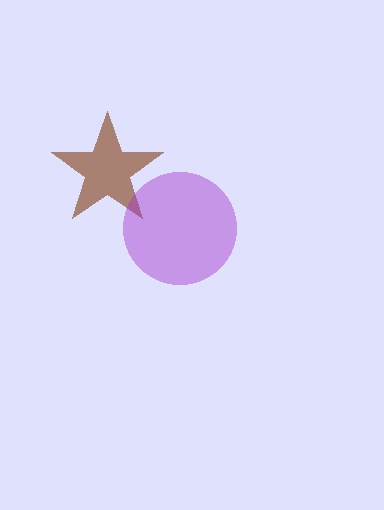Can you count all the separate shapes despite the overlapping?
Yes, there are 2 separate shapes.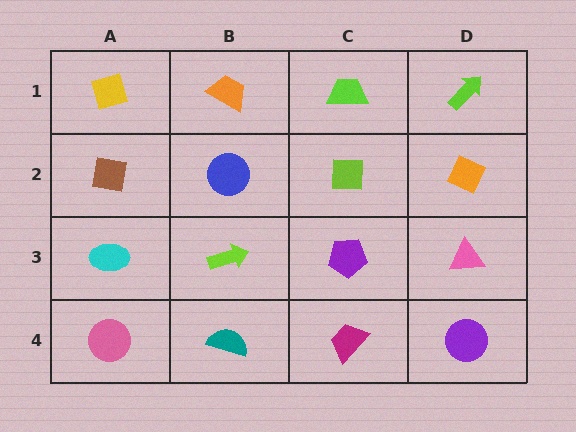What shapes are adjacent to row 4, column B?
A lime arrow (row 3, column B), a pink circle (row 4, column A), a magenta trapezoid (row 4, column C).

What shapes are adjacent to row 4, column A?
A cyan ellipse (row 3, column A), a teal semicircle (row 4, column B).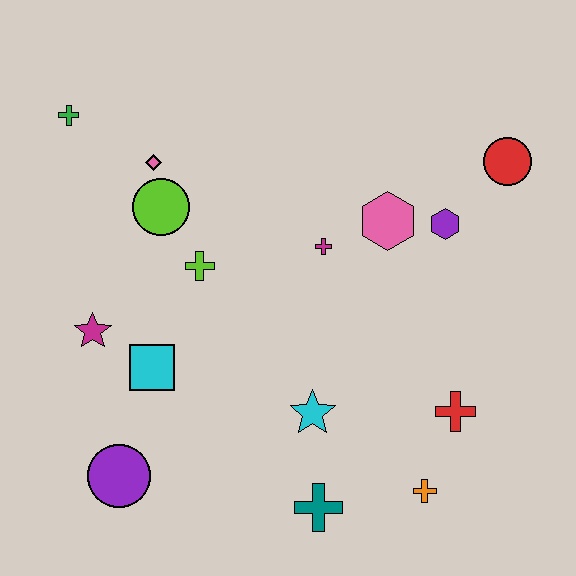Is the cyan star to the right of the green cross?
Yes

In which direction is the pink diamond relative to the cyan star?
The pink diamond is above the cyan star.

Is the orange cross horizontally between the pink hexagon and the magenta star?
No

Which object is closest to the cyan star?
The teal cross is closest to the cyan star.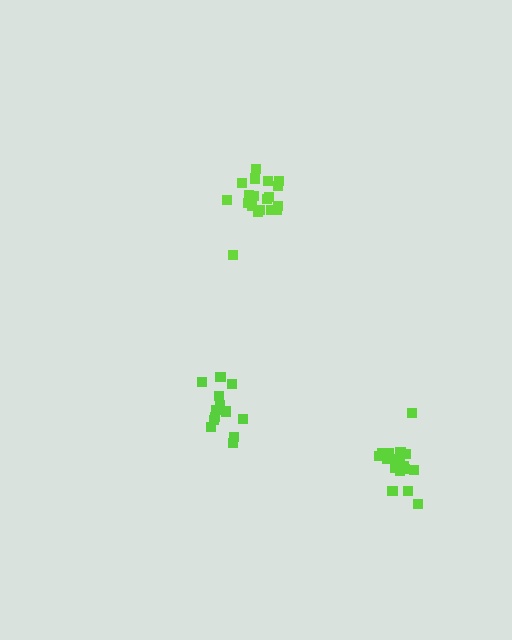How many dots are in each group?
Group 1: 19 dots, Group 2: 14 dots, Group 3: 19 dots (52 total).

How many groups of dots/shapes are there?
There are 3 groups.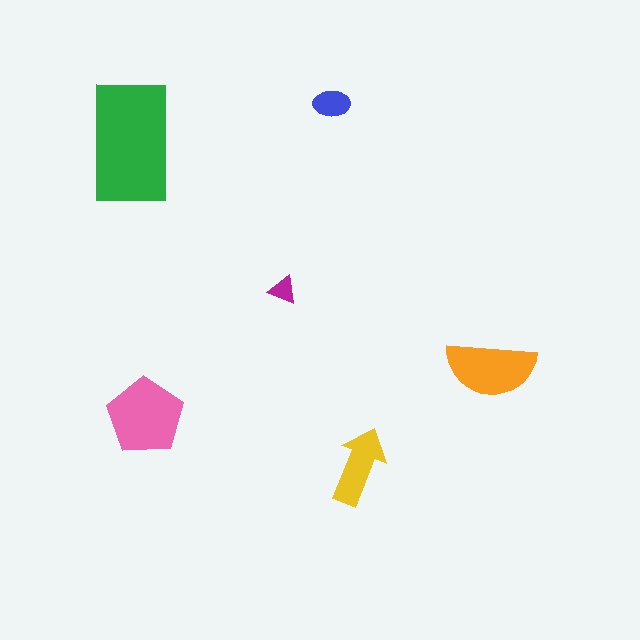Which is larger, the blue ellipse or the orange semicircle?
The orange semicircle.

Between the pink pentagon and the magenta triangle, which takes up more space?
The pink pentagon.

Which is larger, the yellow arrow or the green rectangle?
The green rectangle.